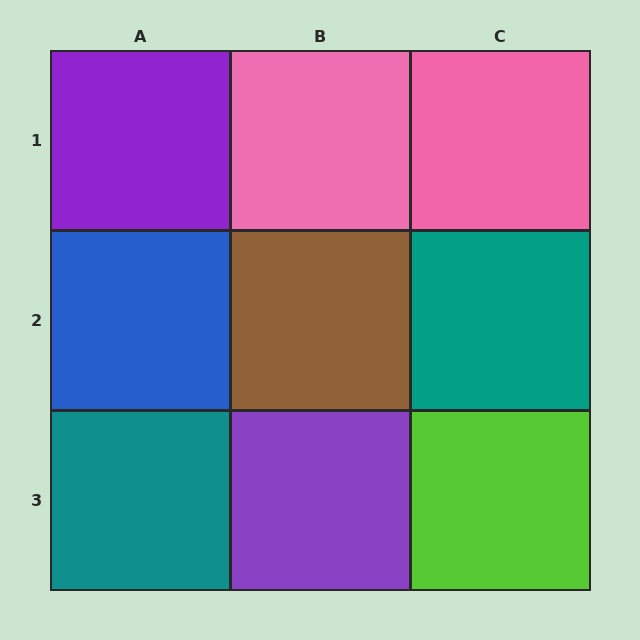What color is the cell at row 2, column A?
Blue.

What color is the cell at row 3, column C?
Lime.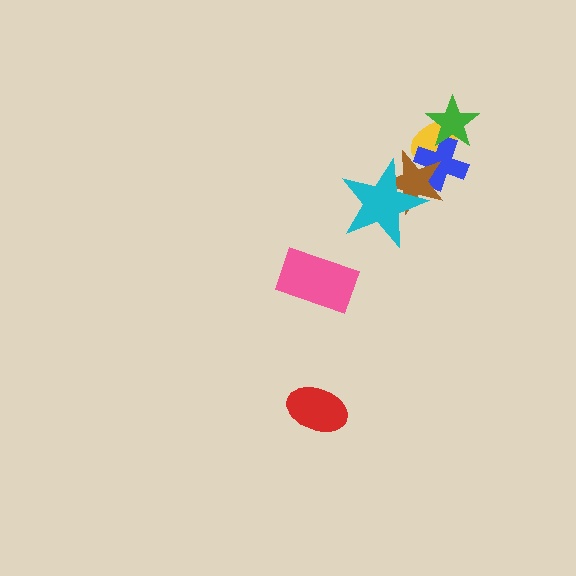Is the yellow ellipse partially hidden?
Yes, it is partially covered by another shape.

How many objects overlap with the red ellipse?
0 objects overlap with the red ellipse.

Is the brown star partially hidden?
Yes, it is partially covered by another shape.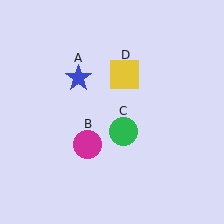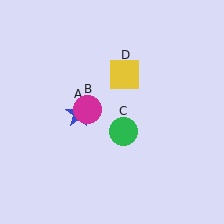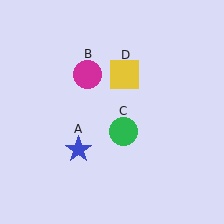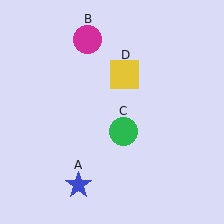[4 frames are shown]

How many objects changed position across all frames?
2 objects changed position: blue star (object A), magenta circle (object B).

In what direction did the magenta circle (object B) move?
The magenta circle (object B) moved up.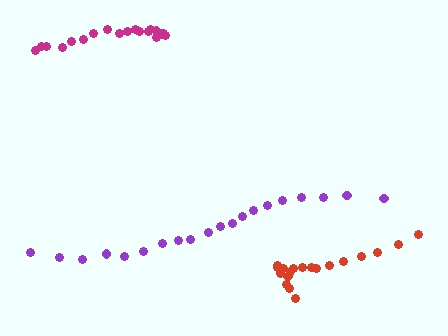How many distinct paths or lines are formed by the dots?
There are 3 distinct paths.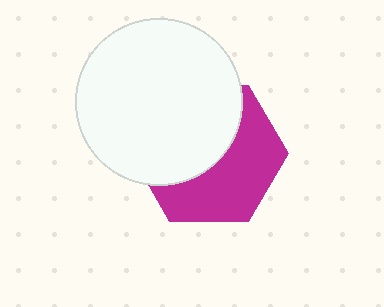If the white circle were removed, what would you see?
You would see the complete magenta hexagon.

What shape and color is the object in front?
The object in front is a white circle.